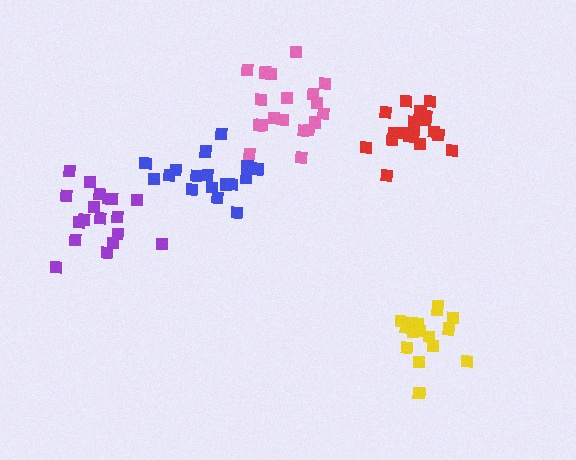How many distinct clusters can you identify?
There are 5 distinct clusters.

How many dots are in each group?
Group 1: 18 dots, Group 2: 18 dots, Group 3: 19 dots, Group 4: 17 dots, Group 5: 16 dots (88 total).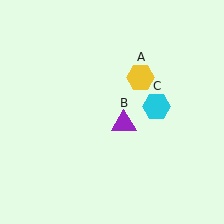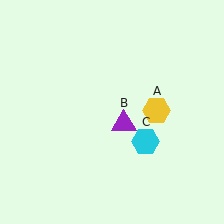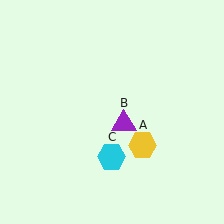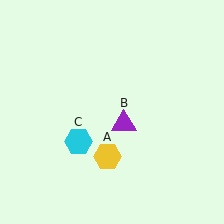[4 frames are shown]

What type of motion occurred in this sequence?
The yellow hexagon (object A), cyan hexagon (object C) rotated clockwise around the center of the scene.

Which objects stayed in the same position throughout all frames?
Purple triangle (object B) remained stationary.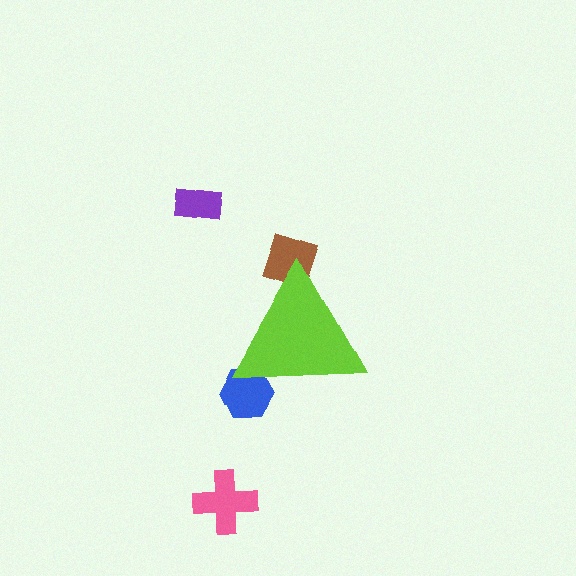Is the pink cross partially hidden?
No, the pink cross is fully visible.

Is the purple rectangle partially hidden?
No, the purple rectangle is fully visible.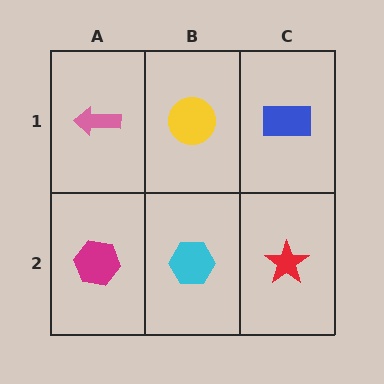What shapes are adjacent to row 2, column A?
A pink arrow (row 1, column A), a cyan hexagon (row 2, column B).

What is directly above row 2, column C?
A blue rectangle.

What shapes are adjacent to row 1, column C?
A red star (row 2, column C), a yellow circle (row 1, column B).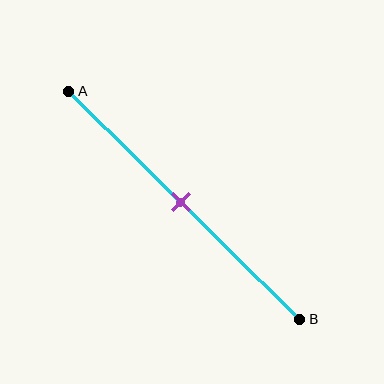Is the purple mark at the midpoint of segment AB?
Yes, the mark is approximately at the midpoint.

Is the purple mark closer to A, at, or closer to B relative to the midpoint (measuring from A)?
The purple mark is approximately at the midpoint of segment AB.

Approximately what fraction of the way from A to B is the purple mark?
The purple mark is approximately 50% of the way from A to B.